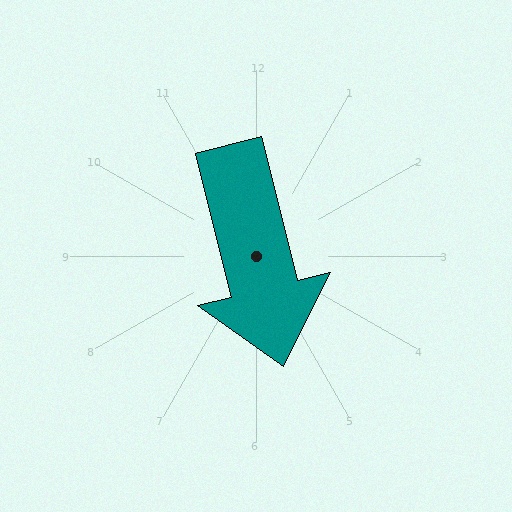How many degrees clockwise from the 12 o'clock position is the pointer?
Approximately 166 degrees.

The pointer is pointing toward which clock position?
Roughly 6 o'clock.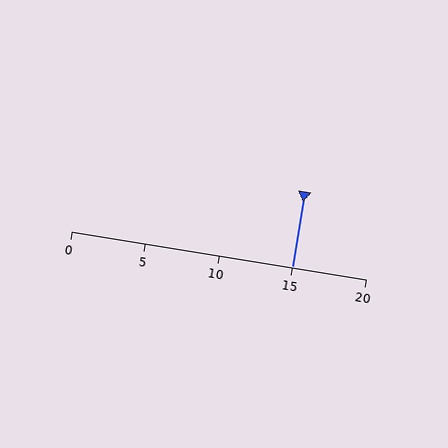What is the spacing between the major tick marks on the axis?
The major ticks are spaced 5 apart.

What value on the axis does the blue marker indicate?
The marker indicates approximately 15.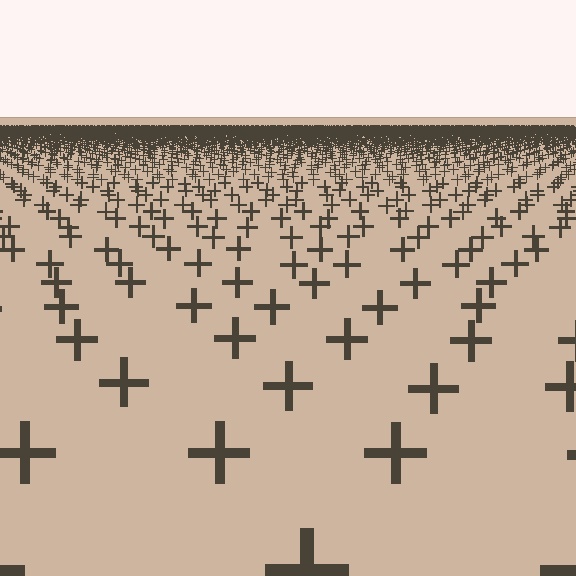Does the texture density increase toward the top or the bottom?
Density increases toward the top.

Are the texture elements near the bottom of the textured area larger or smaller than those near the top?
Larger. Near the bottom, elements are closer to the viewer and appear at a bigger on-screen size.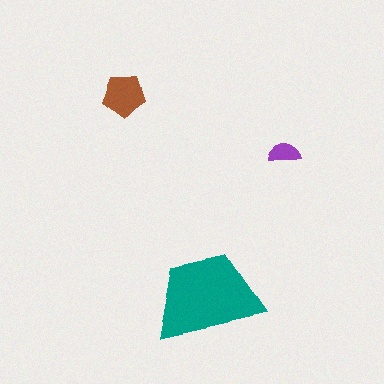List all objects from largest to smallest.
The teal trapezoid, the brown pentagon, the purple semicircle.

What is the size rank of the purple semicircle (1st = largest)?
3rd.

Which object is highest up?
The brown pentagon is topmost.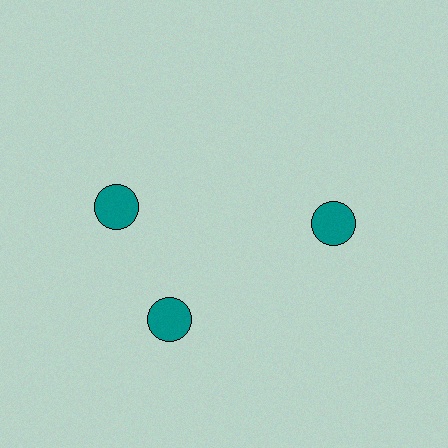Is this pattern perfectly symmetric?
No. The 3 teal circles are arranged in a ring, but one element near the 11 o'clock position is rotated out of alignment along the ring, breaking the 3-fold rotational symmetry.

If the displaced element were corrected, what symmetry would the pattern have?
It would have 3-fold rotational symmetry — the pattern would map onto itself every 120 degrees.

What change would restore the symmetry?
The symmetry would be restored by rotating it back into even spacing with its neighbors so that all 3 circles sit at equal angles and equal distance from the center.